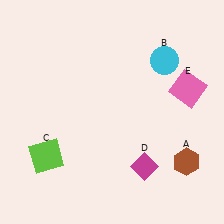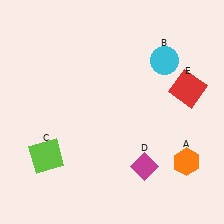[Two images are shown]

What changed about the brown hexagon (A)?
In Image 1, A is brown. In Image 2, it changed to orange.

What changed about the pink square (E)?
In Image 1, E is pink. In Image 2, it changed to red.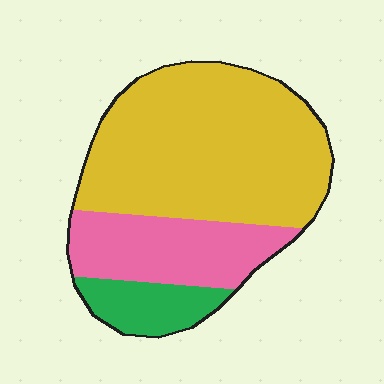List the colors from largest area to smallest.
From largest to smallest: yellow, pink, green.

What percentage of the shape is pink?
Pink takes up between a sixth and a third of the shape.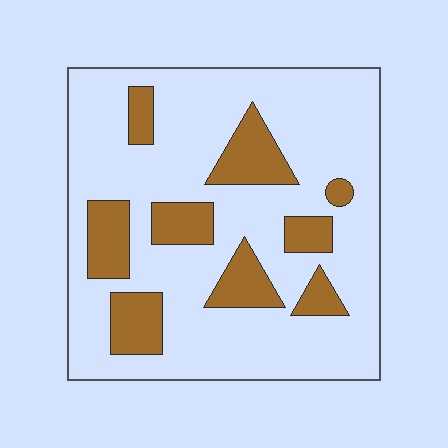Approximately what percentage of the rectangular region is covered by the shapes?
Approximately 20%.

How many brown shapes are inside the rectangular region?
9.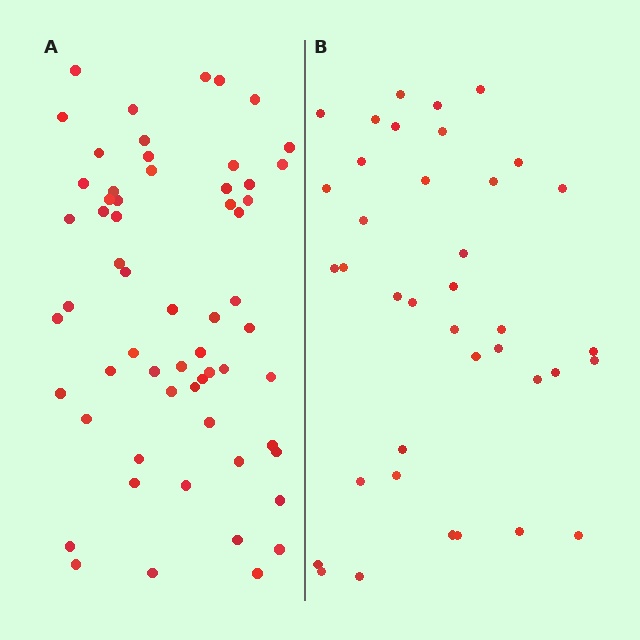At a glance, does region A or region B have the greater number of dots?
Region A (the left region) has more dots.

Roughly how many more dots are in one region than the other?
Region A has approximately 20 more dots than region B.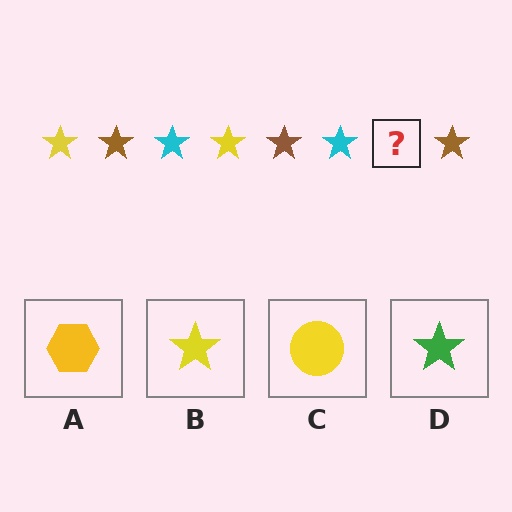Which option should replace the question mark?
Option B.